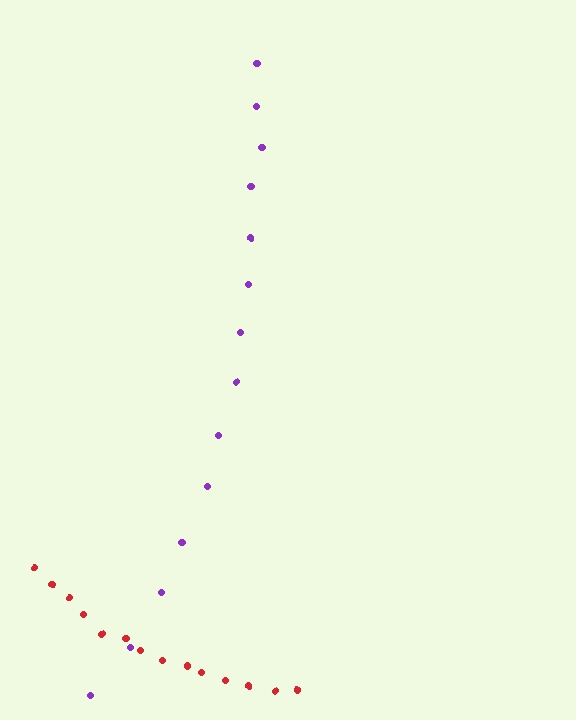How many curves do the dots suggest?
There are 2 distinct paths.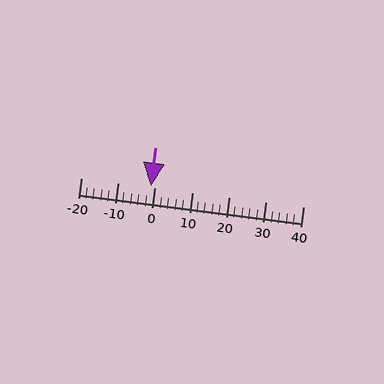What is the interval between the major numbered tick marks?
The major tick marks are spaced 10 units apart.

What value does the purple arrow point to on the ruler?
The purple arrow points to approximately -1.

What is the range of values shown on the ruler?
The ruler shows values from -20 to 40.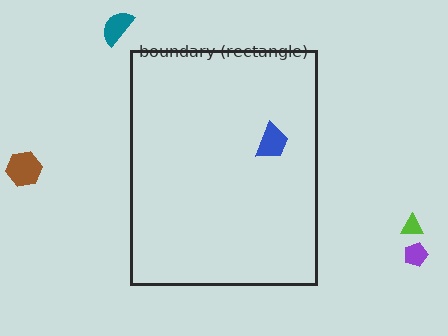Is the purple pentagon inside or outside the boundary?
Outside.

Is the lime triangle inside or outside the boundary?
Outside.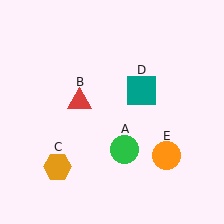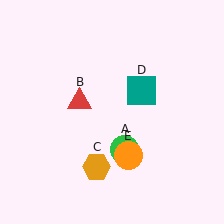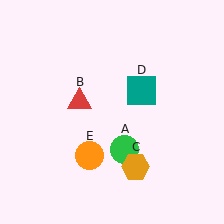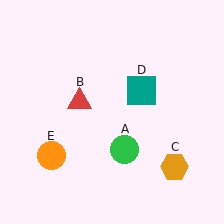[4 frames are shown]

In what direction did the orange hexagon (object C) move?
The orange hexagon (object C) moved right.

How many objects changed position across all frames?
2 objects changed position: orange hexagon (object C), orange circle (object E).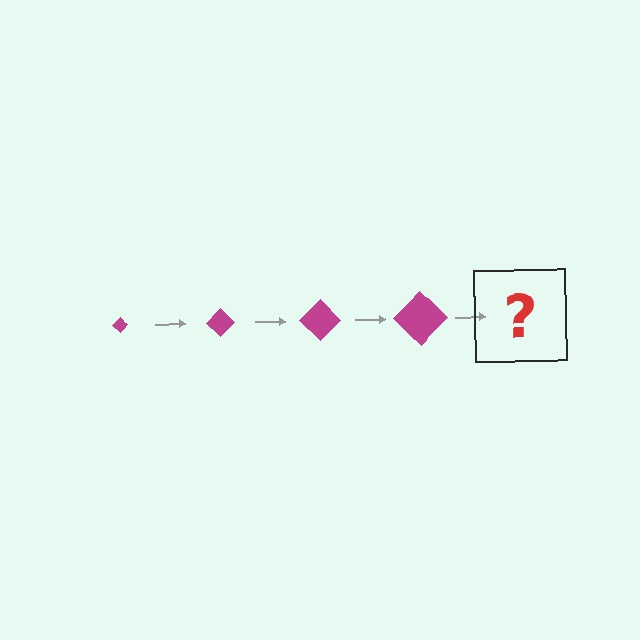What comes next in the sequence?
The next element should be a magenta diamond, larger than the previous one.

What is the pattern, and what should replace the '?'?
The pattern is that the diamond gets progressively larger each step. The '?' should be a magenta diamond, larger than the previous one.